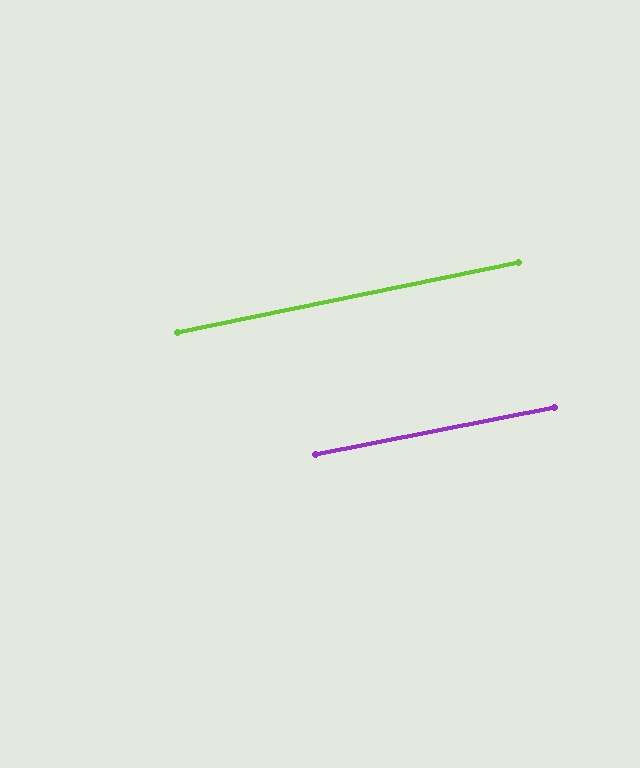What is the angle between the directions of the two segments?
Approximately 1 degree.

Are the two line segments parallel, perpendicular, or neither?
Parallel — their directions differ by only 0.6°.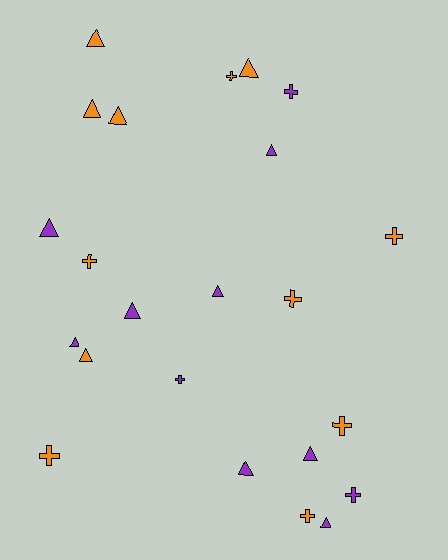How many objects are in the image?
There are 23 objects.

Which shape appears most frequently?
Triangle, with 13 objects.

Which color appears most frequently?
Orange, with 12 objects.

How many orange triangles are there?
There are 5 orange triangles.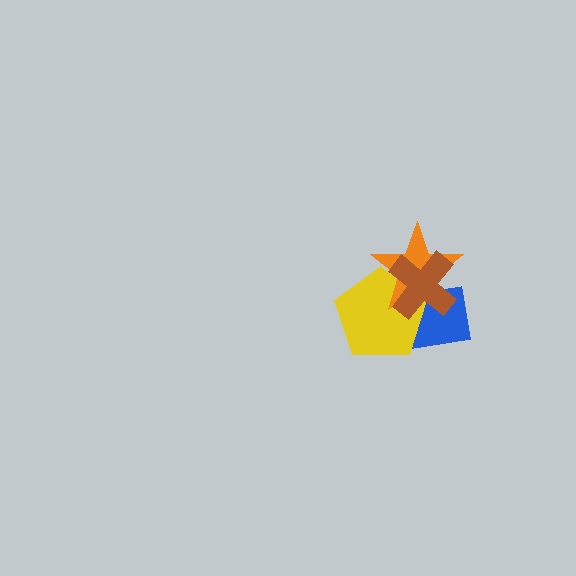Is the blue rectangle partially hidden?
Yes, it is partially covered by another shape.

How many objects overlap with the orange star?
3 objects overlap with the orange star.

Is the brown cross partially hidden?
No, no other shape covers it.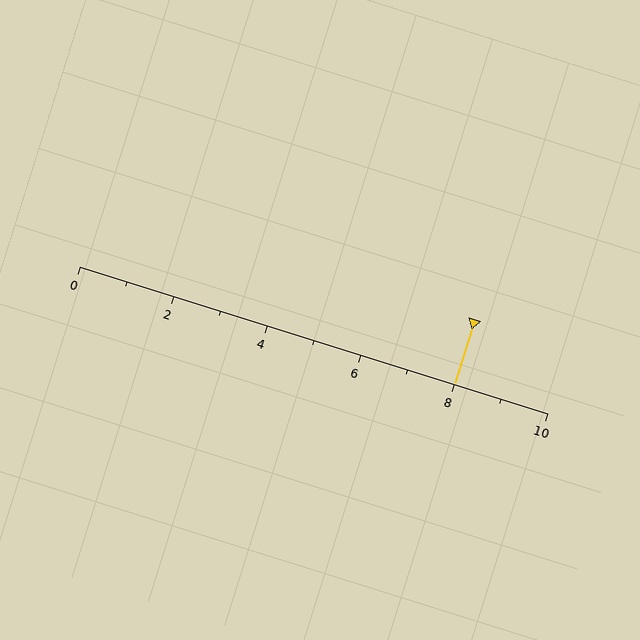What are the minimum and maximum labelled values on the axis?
The axis runs from 0 to 10.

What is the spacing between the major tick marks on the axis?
The major ticks are spaced 2 apart.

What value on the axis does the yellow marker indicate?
The marker indicates approximately 8.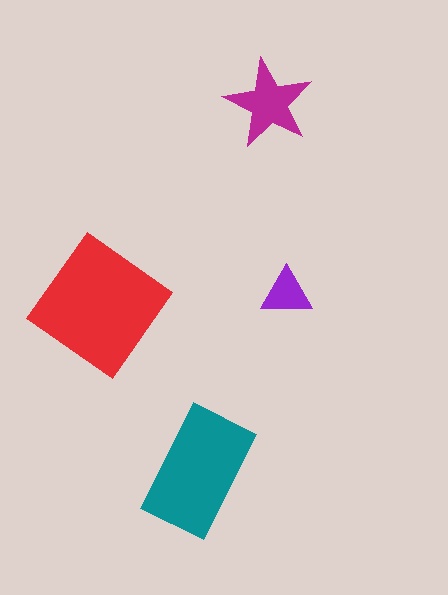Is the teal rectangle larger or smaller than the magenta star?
Larger.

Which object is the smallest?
The purple triangle.